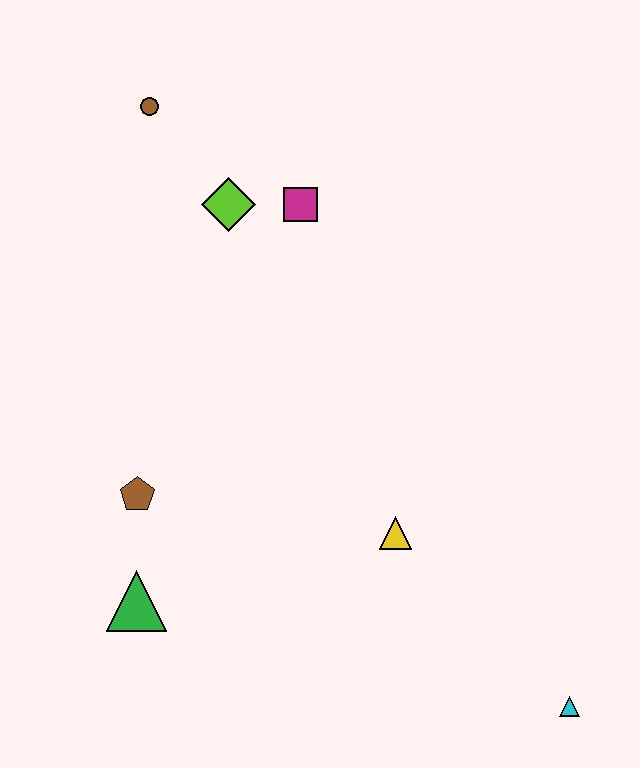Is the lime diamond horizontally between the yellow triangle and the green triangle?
Yes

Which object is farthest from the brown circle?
The cyan triangle is farthest from the brown circle.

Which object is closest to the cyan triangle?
The yellow triangle is closest to the cyan triangle.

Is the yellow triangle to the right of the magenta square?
Yes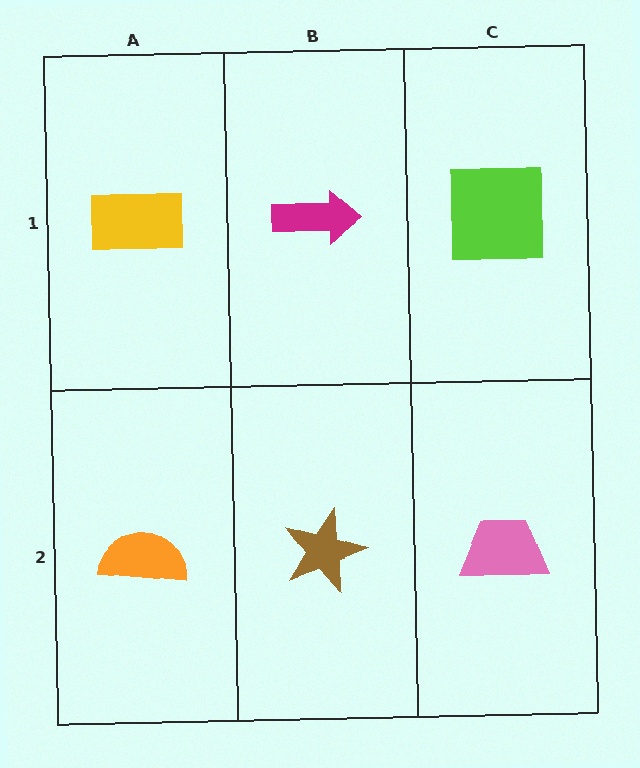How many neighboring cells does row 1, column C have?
2.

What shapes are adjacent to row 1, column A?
An orange semicircle (row 2, column A), a magenta arrow (row 1, column B).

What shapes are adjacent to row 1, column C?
A pink trapezoid (row 2, column C), a magenta arrow (row 1, column B).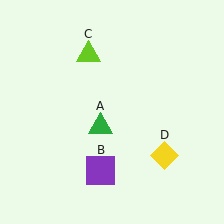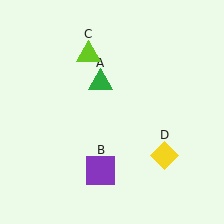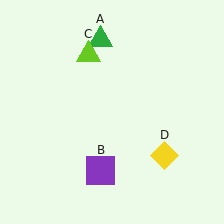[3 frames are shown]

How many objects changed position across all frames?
1 object changed position: green triangle (object A).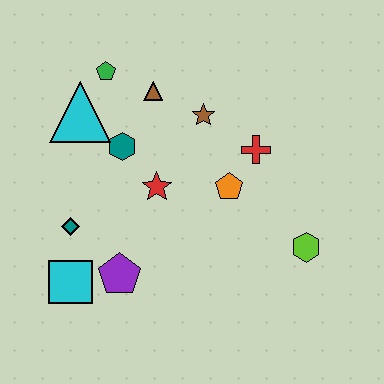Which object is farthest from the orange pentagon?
The cyan square is farthest from the orange pentagon.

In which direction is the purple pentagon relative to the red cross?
The purple pentagon is to the left of the red cross.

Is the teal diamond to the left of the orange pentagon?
Yes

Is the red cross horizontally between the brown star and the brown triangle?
No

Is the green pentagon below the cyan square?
No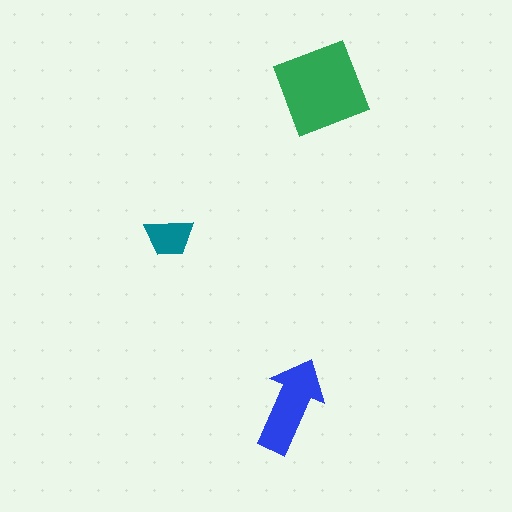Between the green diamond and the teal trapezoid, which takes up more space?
The green diamond.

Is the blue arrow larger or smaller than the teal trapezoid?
Larger.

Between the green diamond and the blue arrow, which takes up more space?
The green diamond.